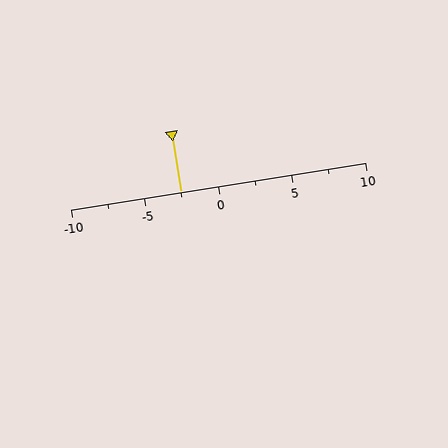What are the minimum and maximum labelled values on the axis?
The axis runs from -10 to 10.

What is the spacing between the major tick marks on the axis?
The major ticks are spaced 5 apart.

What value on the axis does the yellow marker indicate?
The marker indicates approximately -2.5.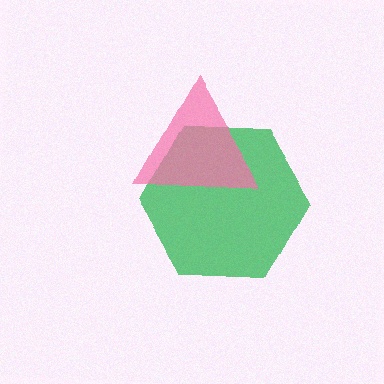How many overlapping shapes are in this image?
There are 2 overlapping shapes in the image.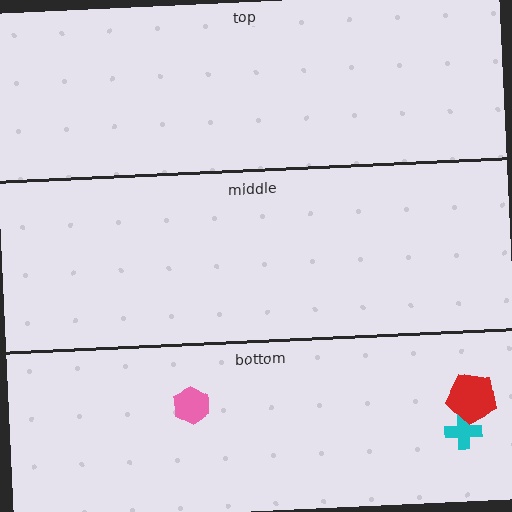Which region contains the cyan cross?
The bottom region.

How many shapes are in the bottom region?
3.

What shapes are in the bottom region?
The cyan cross, the pink hexagon, the red pentagon.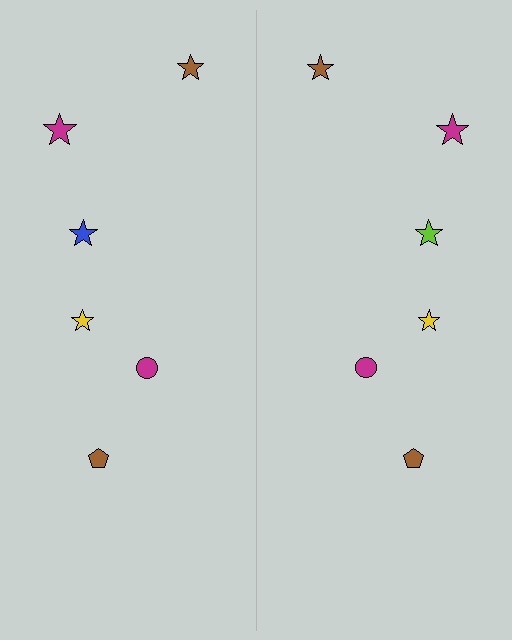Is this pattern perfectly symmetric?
No, the pattern is not perfectly symmetric. The lime star on the right side breaks the symmetry — its mirror counterpart is blue.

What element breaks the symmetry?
The lime star on the right side breaks the symmetry — its mirror counterpart is blue.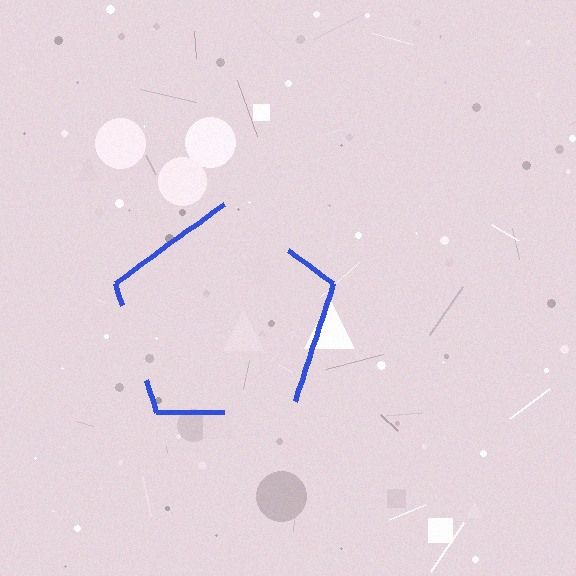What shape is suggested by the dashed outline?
The dashed outline suggests a pentagon.